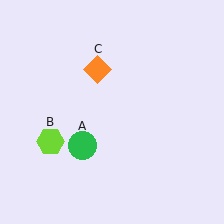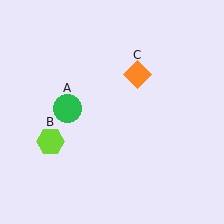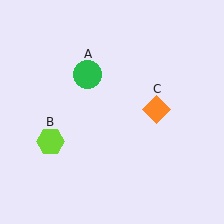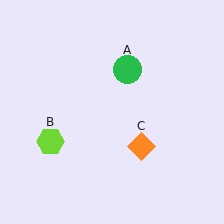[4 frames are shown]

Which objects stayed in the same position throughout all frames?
Lime hexagon (object B) remained stationary.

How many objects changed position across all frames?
2 objects changed position: green circle (object A), orange diamond (object C).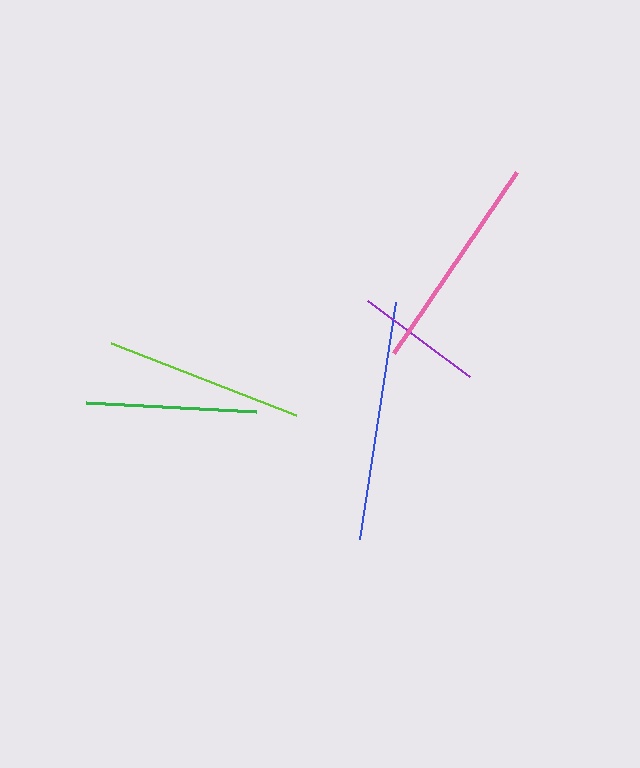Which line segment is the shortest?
The purple line is the shortest at approximately 127 pixels.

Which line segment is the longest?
The blue line is the longest at approximately 240 pixels.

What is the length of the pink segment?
The pink segment is approximately 219 pixels long.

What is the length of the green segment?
The green segment is approximately 170 pixels long.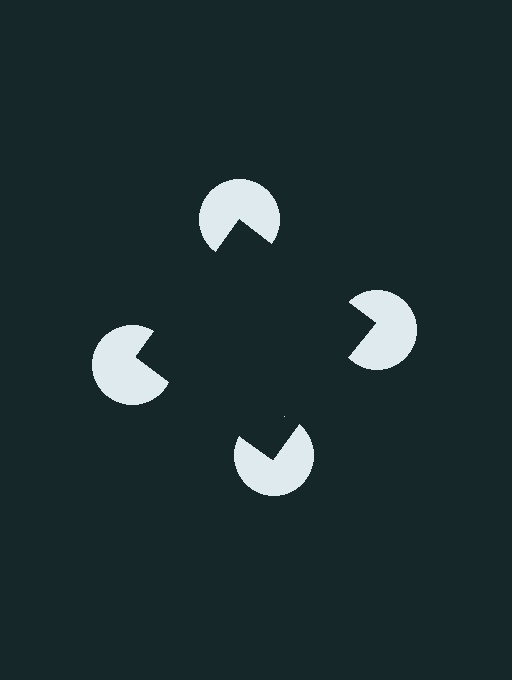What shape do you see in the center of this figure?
An illusory square — its edges are inferred from the aligned wedge cuts in the pac-man discs, not physically drawn.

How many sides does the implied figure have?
4 sides.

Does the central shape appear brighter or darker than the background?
It typically appears slightly darker than the background, even though no actual brightness change is drawn.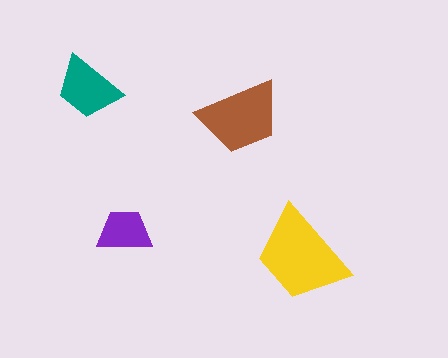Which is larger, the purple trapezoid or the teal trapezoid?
The teal one.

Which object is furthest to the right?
The yellow trapezoid is rightmost.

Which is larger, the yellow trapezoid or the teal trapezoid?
The yellow one.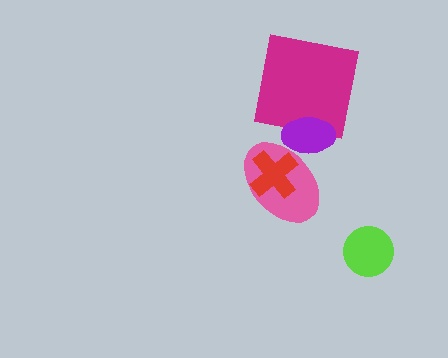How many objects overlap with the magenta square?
1 object overlaps with the magenta square.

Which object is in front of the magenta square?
The purple ellipse is in front of the magenta square.